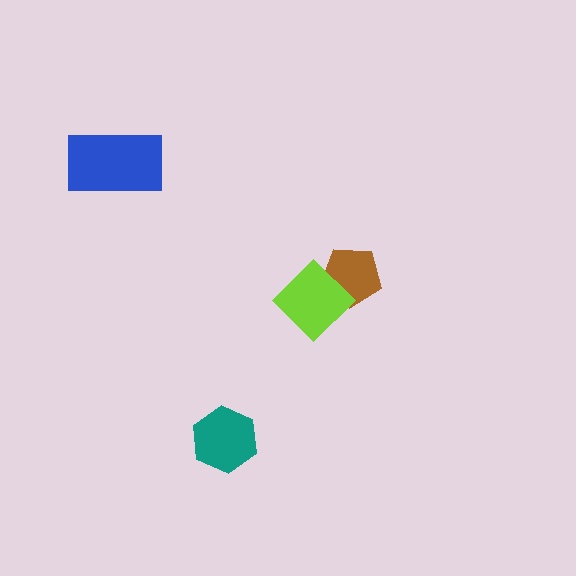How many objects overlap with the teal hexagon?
0 objects overlap with the teal hexagon.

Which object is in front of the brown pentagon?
The lime diamond is in front of the brown pentagon.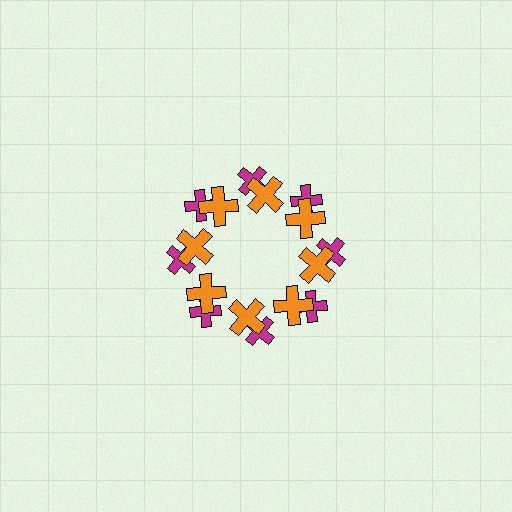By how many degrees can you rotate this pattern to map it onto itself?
The pattern maps onto itself every 45 degrees of rotation.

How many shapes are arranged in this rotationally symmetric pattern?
There are 16 shapes, arranged in 8 groups of 2.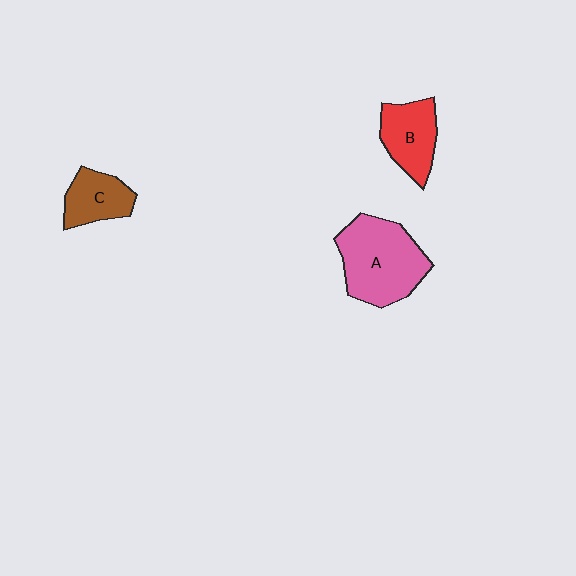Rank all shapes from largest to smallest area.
From largest to smallest: A (pink), B (red), C (brown).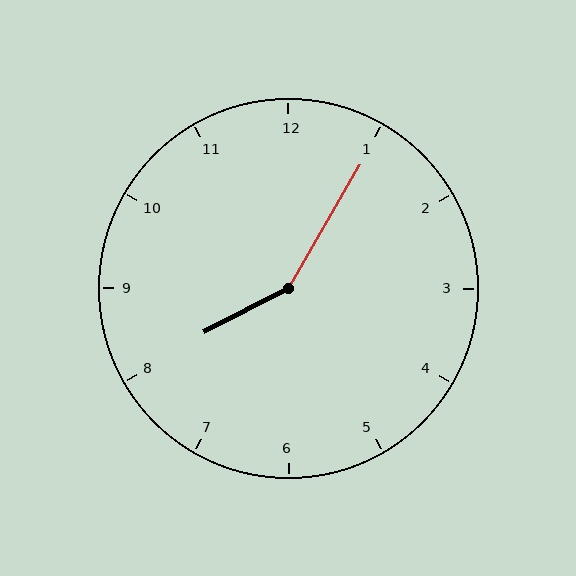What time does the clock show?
8:05.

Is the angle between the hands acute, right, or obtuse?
It is obtuse.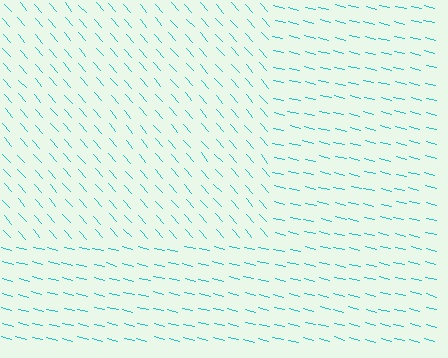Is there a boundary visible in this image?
Yes, there is a texture boundary formed by a change in line orientation.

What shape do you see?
I see a rectangle.